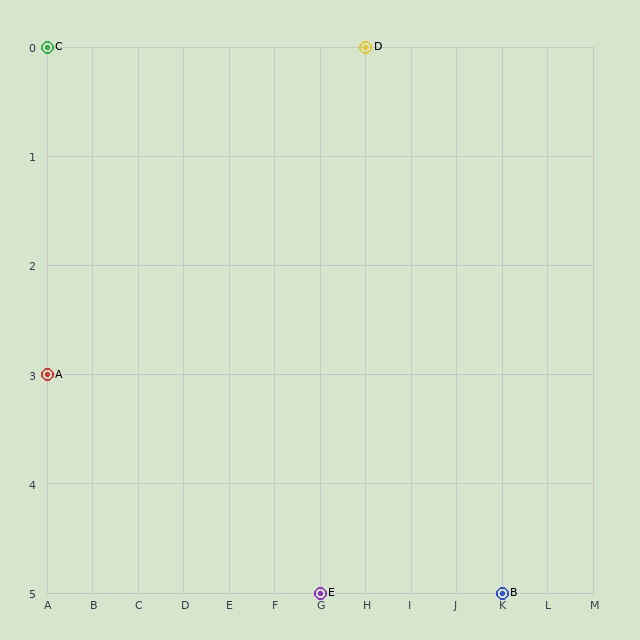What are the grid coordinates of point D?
Point D is at grid coordinates (H, 0).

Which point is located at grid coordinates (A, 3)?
Point A is at (A, 3).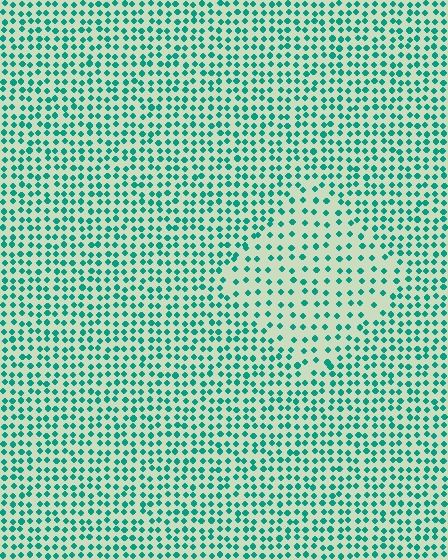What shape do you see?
I see a diamond.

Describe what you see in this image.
The image contains small teal elements arranged at two different densities. A diamond-shaped region is visible where the elements are less densely packed than the surrounding area.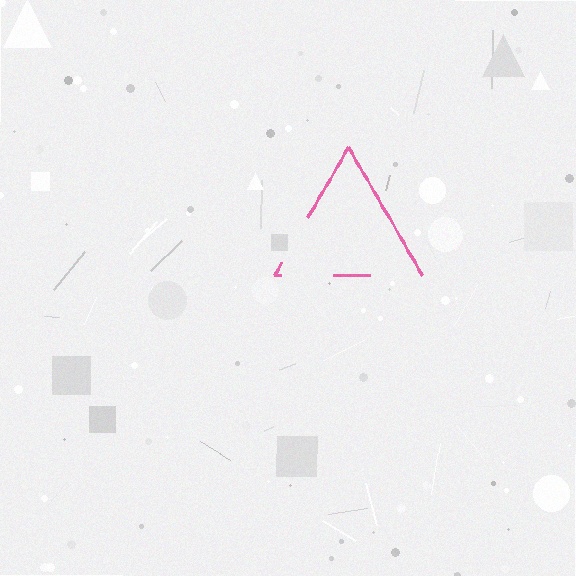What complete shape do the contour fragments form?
The contour fragments form a triangle.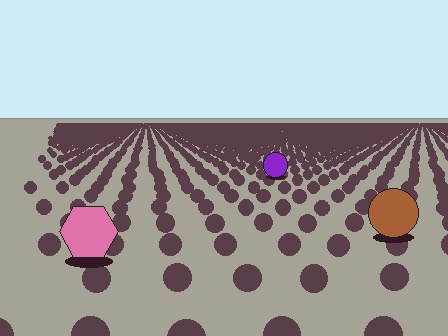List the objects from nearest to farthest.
From nearest to farthest: the pink hexagon, the brown circle, the purple circle.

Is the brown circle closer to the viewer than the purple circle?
Yes. The brown circle is closer — you can tell from the texture gradient: the ground texture is coarser near it.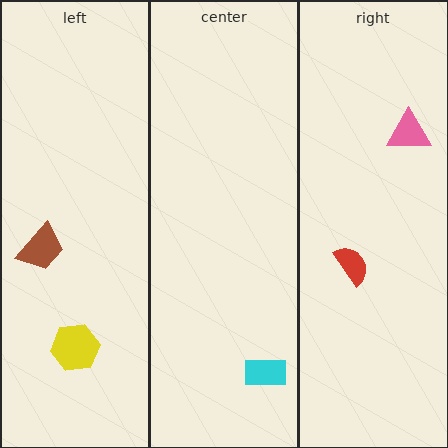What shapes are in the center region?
The cyan rectangle.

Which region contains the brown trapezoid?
The left region.